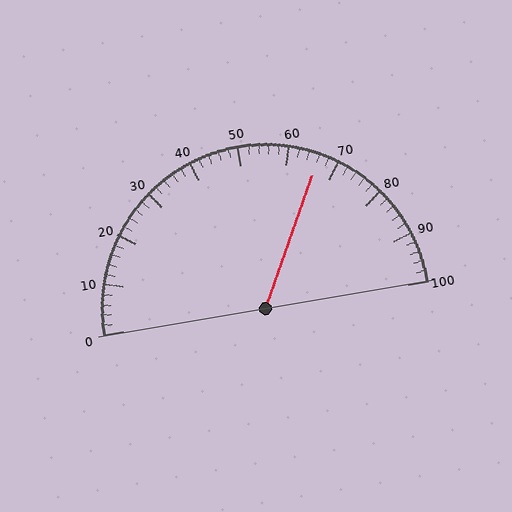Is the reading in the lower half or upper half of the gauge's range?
The reading is in the upper half of the range (0 to 100).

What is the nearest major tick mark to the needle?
The nearest major tick mark is 70.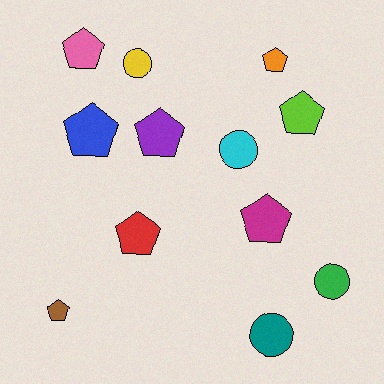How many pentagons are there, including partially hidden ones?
There are 8 pentagons.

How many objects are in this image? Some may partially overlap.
There are 12 objects.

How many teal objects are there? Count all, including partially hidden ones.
There is 1 teal object.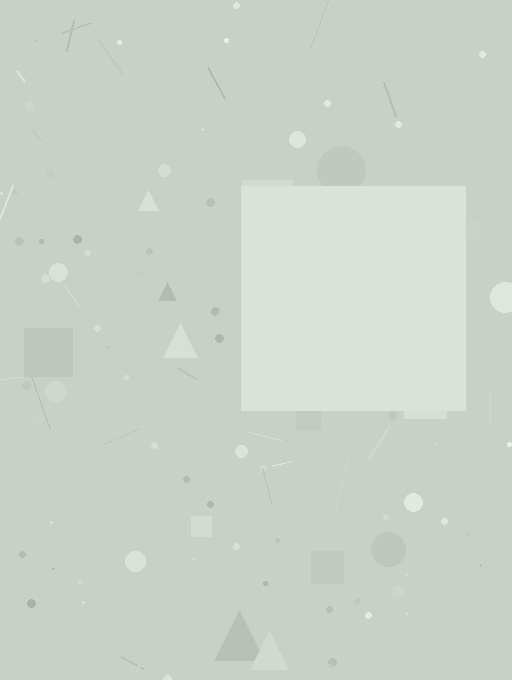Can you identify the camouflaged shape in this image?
The camouflaged shape is a square.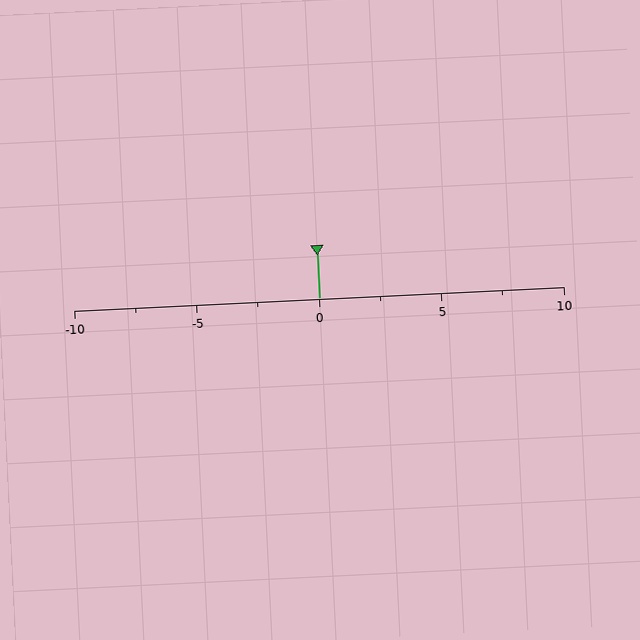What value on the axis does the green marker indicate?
The marker indicates approximately 0.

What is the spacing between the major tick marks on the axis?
The major ticks are spaced 5 apart.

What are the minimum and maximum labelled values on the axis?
The axis runs from -10 to 10.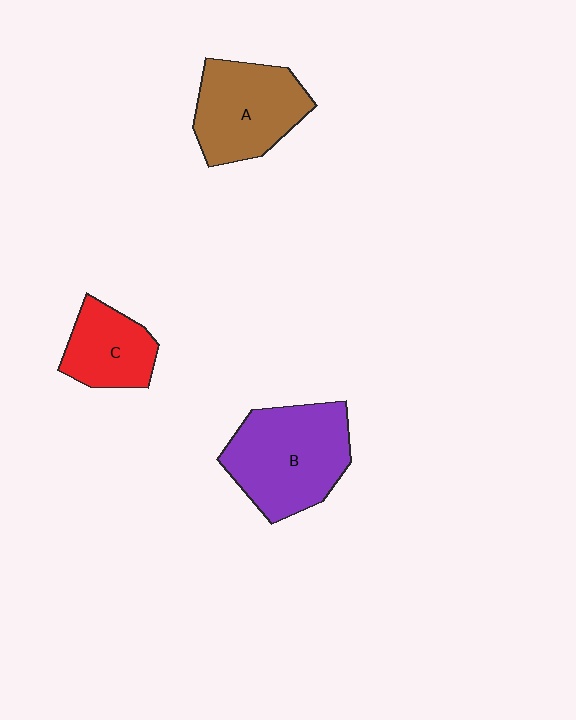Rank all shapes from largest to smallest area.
From largest to smallest: B (purple), A (brown), C (red).